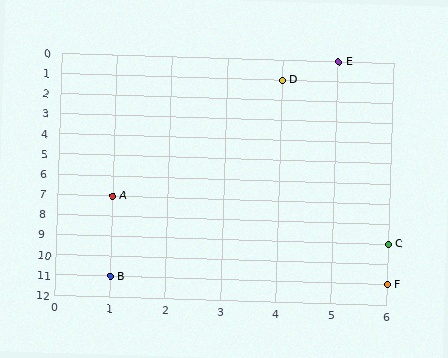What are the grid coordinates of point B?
Point B is at grid coordinates (1, 11).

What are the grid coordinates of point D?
Point D is at grid coordinates (4, 1).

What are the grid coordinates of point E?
Point E is at grid coordinates (5, 0).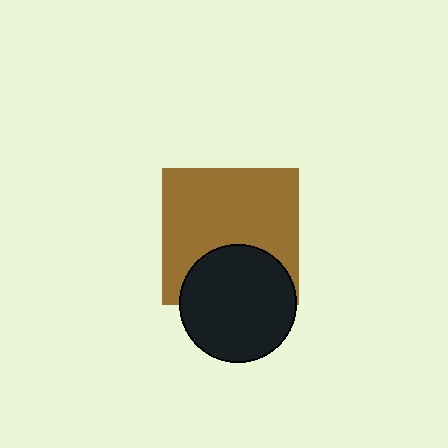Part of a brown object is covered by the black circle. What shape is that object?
It is a square.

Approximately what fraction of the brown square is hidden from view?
Roughly 30% of the brown square is hidden behind the black circle.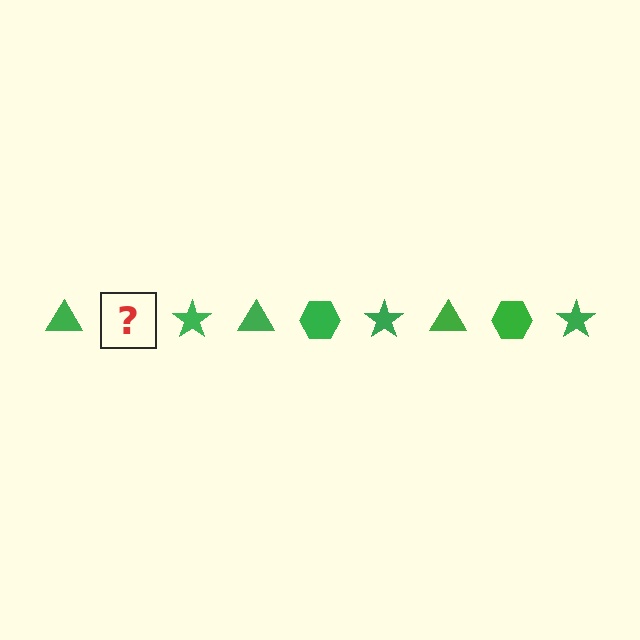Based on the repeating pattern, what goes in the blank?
The blank should be a green hexagon.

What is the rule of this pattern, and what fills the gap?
The rule is that the pattern cycles through triangle, hexagon, star shapes in green. The gap should be filled with a green hexagon.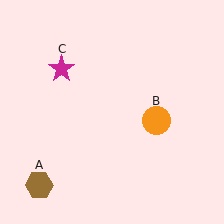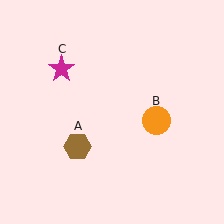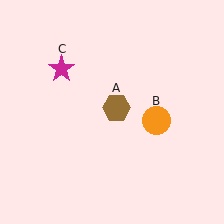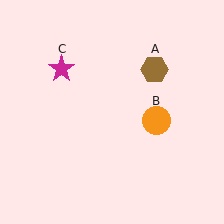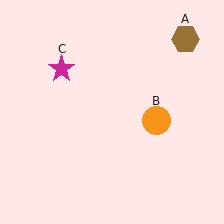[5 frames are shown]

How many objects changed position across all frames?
1 object changed position: brown hexagon (object A).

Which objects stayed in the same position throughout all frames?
Orange circle (object B) and magenta star (object C) remained stationary.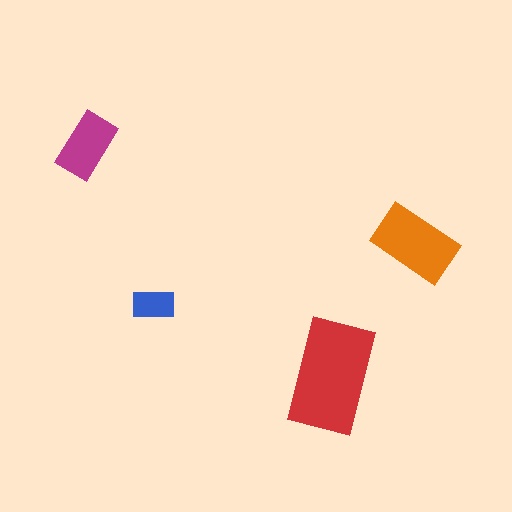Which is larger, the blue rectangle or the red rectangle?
The red one.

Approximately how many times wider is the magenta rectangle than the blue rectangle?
About 1.5 times wider.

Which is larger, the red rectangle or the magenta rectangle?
The red one.